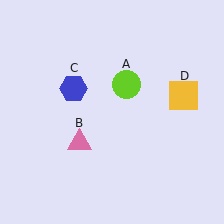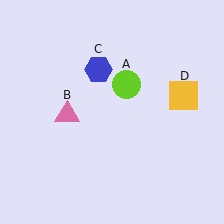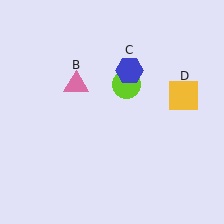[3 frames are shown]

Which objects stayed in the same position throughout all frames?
Lime circle (object A) and yellow square (object D) remained stationary.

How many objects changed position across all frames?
2 objects changed position: pink triangle (object B), blue hexagon (object C).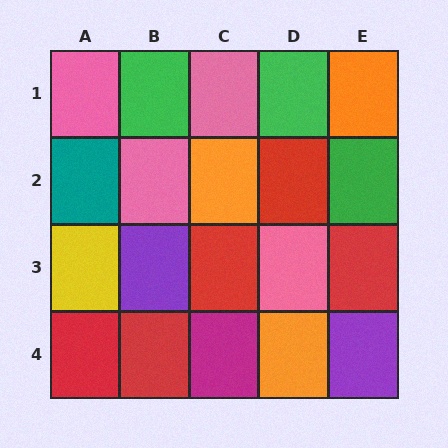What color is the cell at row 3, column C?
Red.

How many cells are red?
5 cells are red.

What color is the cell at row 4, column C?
Magenta.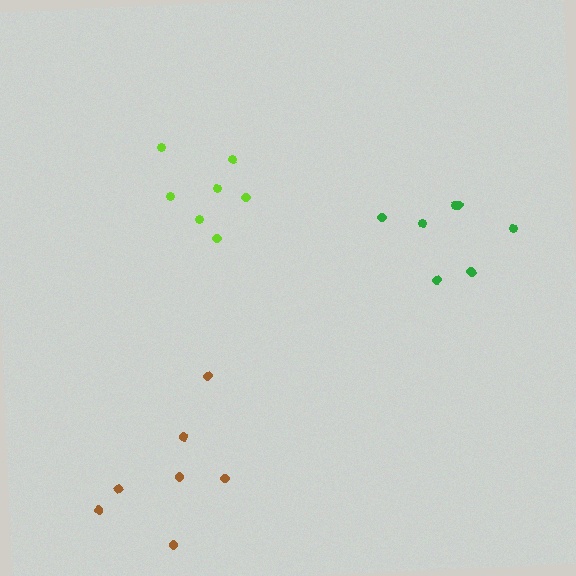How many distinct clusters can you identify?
There are 3 distinct clusters.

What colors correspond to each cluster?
The clusters are colored: green, lime, brown.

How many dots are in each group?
Group 1: 7 dots, Group 2: 7 dots, Group 3: 7 dots (21 total).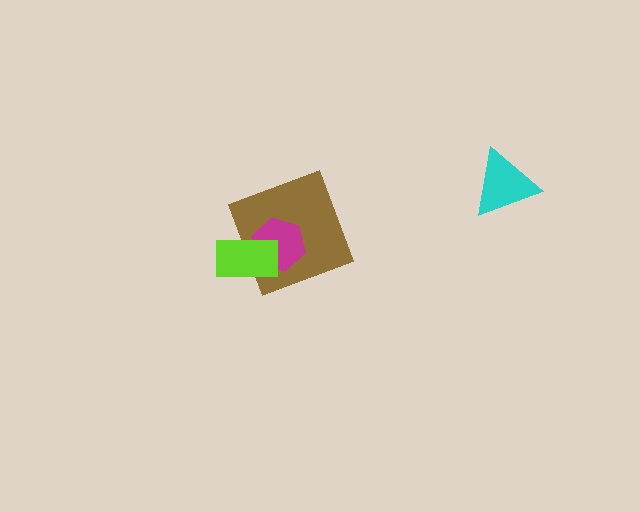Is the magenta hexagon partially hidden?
Yes, it is partially covered by another shape.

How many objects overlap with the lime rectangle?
2 objects overlap with the lime rectangle.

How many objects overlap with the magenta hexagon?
2 objects overlap with the magenta hexagon.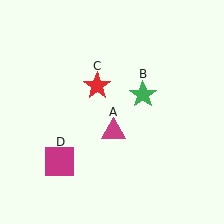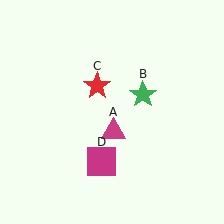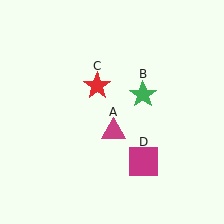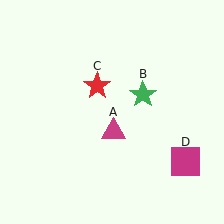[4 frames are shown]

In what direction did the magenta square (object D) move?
The magenta square (object D) moved right.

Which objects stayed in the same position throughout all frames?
Magenta triangle (object A) and green star (object B) and red star (object C) remained stationary.